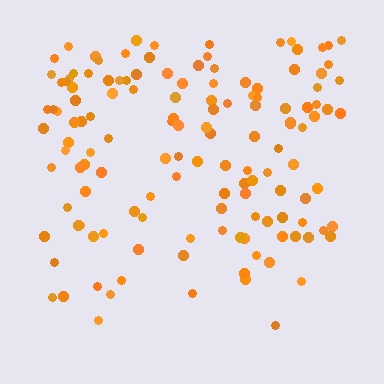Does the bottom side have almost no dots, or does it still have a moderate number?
Still a moderate number, just noticeably fewer than the top.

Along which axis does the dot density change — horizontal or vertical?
Vertical.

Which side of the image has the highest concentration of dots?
The top.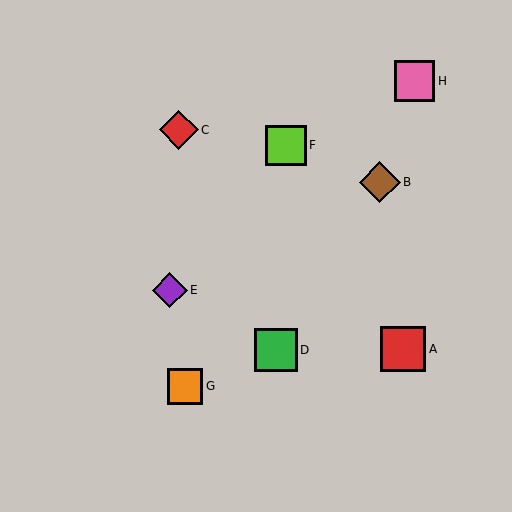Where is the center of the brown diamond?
The center of the brown diamond is at (380, 182).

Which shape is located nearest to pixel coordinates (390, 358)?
The red square (labeled A) at (403, 349) is nearest to that location.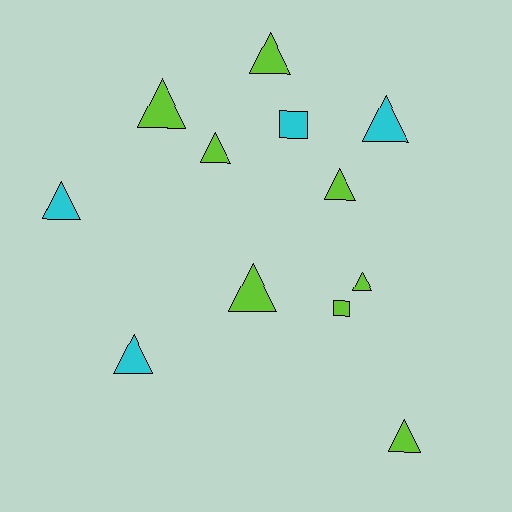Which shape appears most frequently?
Triangle, with 10 objects.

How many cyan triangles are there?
There are 3 cyan triangles.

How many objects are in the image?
There are 12 objects.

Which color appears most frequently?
Lime, with 8 objects.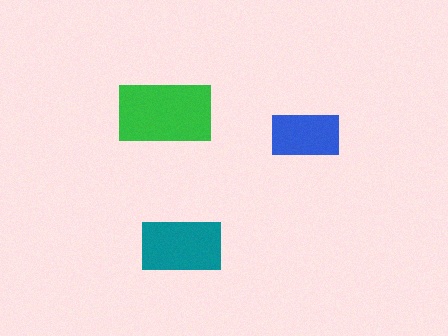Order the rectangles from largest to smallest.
the green one, the teal one, the blue one.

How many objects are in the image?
There are 3 objects in the image.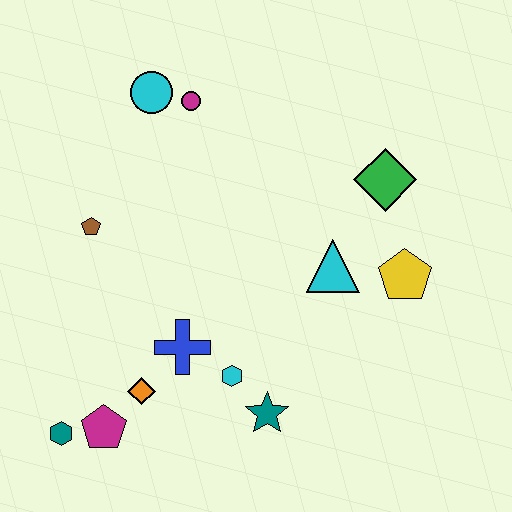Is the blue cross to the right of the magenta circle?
No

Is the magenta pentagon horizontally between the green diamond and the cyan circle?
No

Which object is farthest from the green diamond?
The teal hexagon is farthest from the green diamond.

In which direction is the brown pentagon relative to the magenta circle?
The brown pentagon is below the magenta circle.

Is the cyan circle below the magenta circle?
No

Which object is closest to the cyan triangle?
The yellow pentagon is closest to the cyan triangle.